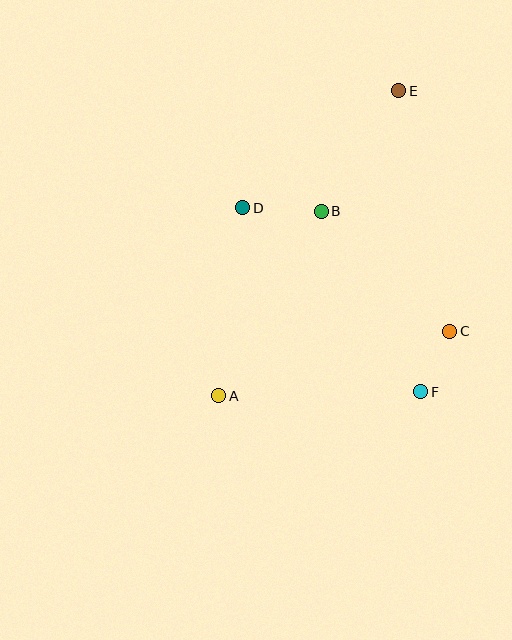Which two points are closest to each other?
Points C and F are closest to each other.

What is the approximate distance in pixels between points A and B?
The distance between A and B is approximately 212 pixels.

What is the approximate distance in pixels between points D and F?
The distance between D and F is approximately 256 pixels.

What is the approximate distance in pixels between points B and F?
The distance between B and F is approximately 206 pixels.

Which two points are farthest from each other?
Points A and E are farthest from each other.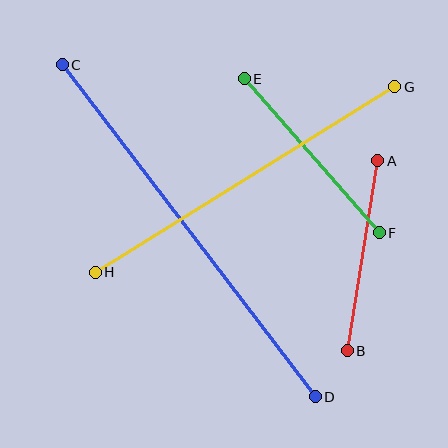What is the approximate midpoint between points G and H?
The midpoint is at approximately (245, 180) pixels.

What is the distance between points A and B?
The distance is approximately 192 pixels.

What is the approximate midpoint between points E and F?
The midpoint is at approximately (312, 156) pixels.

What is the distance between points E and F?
The distance is approximately 205 pixels.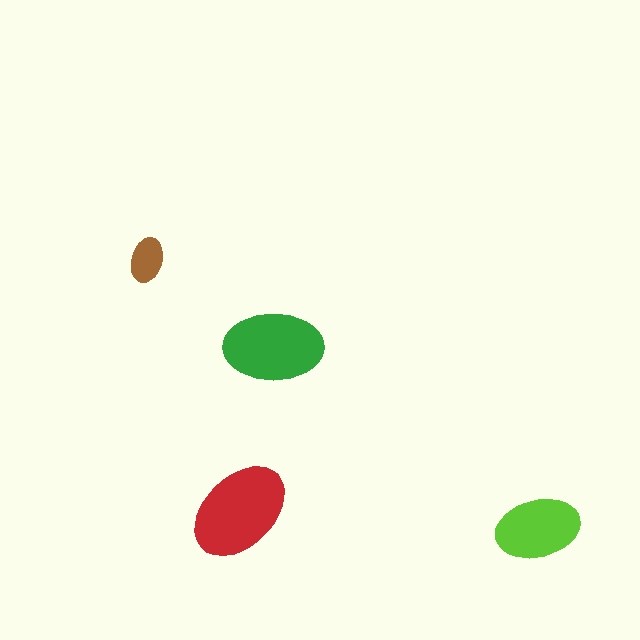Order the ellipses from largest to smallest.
the red one, the green one, the lime one, the brown one.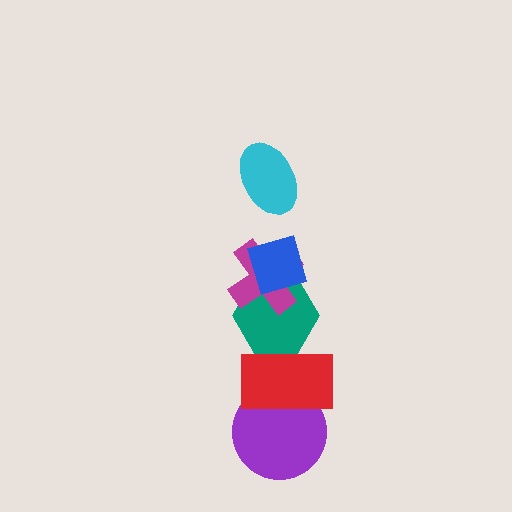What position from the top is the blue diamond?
The blue diamond is 2nd from the top.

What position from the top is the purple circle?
The purple circle is 6th from the top.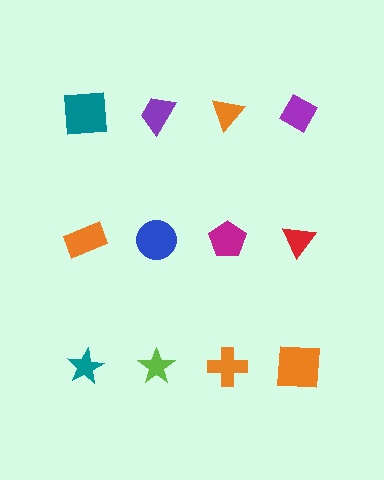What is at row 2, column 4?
A red triangle.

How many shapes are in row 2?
4 shapes.